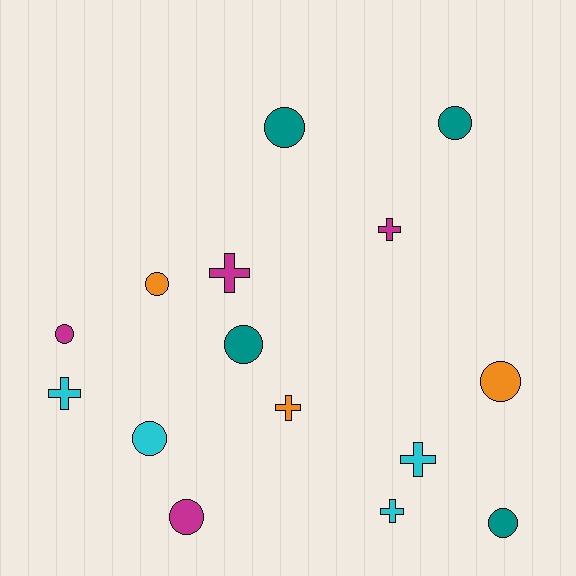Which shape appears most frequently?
Circle, with 9 objects.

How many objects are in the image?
There are 15 objects.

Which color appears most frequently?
Cyan, with 4 objects.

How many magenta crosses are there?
There are 2 magenta crosses.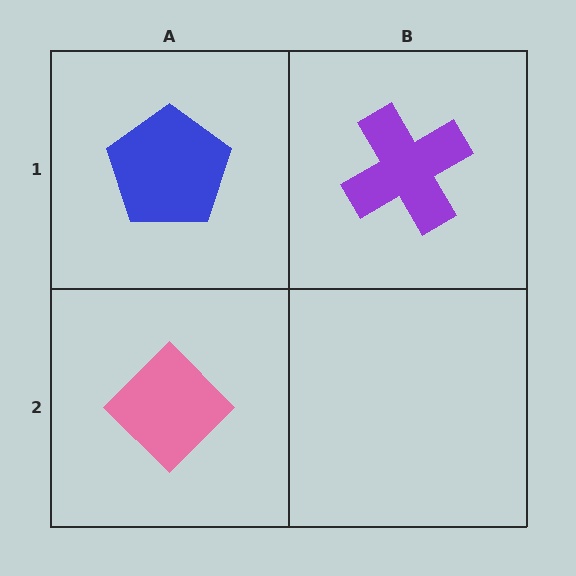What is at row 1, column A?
A blue pentagon.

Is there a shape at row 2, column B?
No, that cell is empty.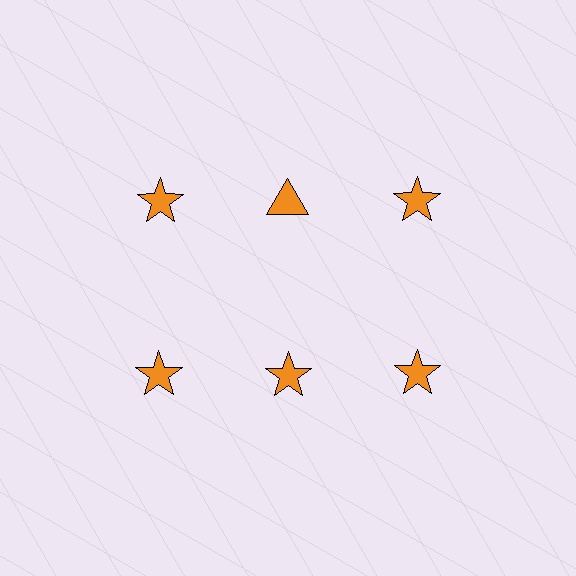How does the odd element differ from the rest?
It has a different shape: triangle instead of star.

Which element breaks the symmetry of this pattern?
The orange triangle in the top row, second from left column breaks the symmetry. All other shapes are orange stars.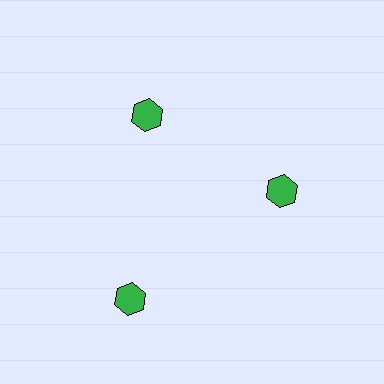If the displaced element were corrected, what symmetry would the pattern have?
It would have 3-fold rotational symmetry — the pattern would map onto itself every 120 degrees.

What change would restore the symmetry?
The symmetry would be restored by moving it inward, back onto the ring so that all 3 hexagons sit at equal angles and equal distance from the center.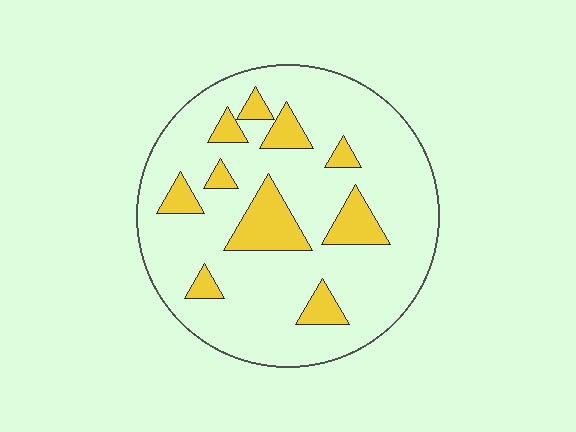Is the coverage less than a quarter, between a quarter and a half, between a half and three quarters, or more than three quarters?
Less than a quarter.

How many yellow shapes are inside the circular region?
10.